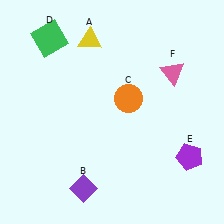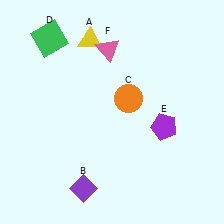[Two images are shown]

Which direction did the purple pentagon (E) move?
The purple pentagon (E) moved up.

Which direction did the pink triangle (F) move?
The pink triangle (F) moved left.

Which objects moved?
The objects that moved are: the purple pentagon (E), the pink triangle (F).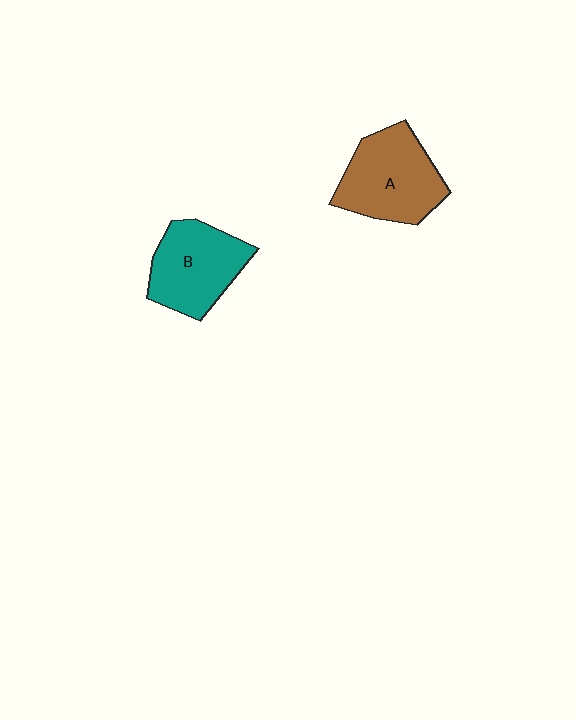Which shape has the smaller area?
Shape B (teal).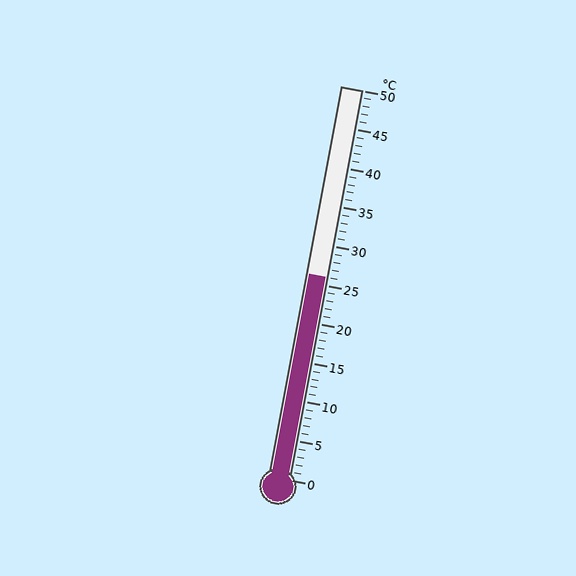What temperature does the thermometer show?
The thermometer shows approximately 26°C.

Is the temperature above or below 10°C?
The temperature is above 10°C.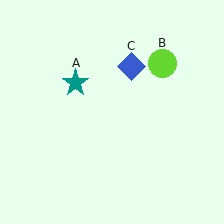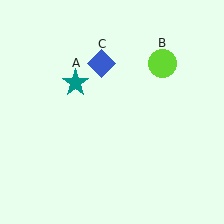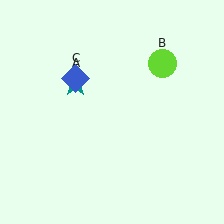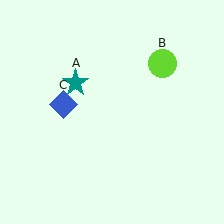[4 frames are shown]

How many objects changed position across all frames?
1 object changed position: blue diamond (object C).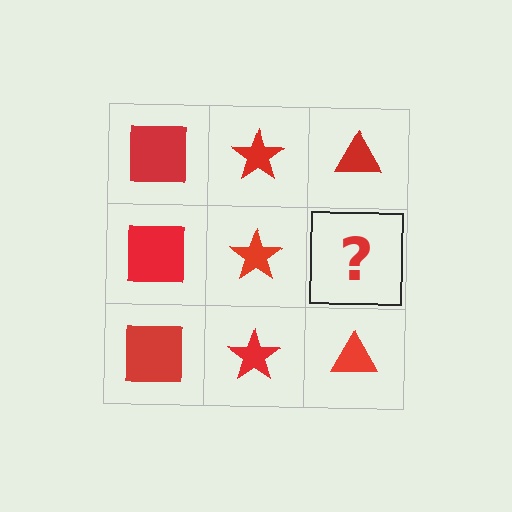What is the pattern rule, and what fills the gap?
The rule is that each column has a consistent shape. The gap should be filled with a red triangle.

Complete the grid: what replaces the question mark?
The question mark should be replaced with a red triangle.